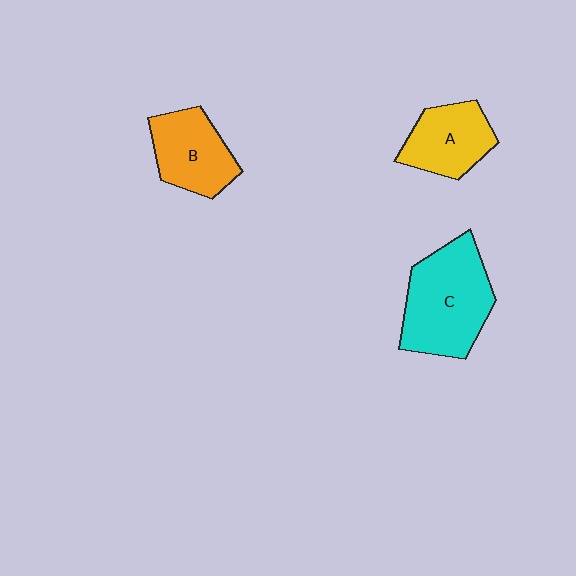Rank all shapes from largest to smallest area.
From largest to smallest: C (cyan), B (orange), A (yellow).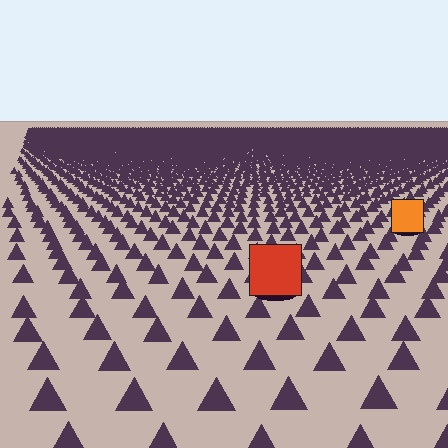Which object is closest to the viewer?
The red square is closest. The texture marks near it are larger and more spread out.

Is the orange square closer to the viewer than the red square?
No. The red square is closer — you can tell from the texture gradient: the ground texture is coarser near it.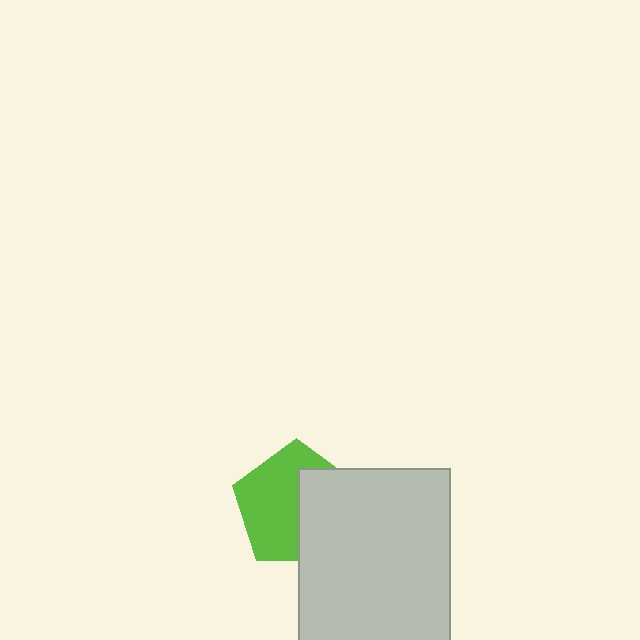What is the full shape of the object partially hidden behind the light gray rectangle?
The partially hidden object is a lime pentagon.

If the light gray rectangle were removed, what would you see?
You would see the complete lime pentagon.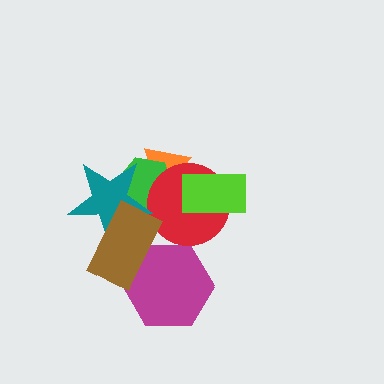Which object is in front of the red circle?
The lime rectangle is in front of the red circle.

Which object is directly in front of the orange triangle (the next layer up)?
The green hexagon is directly in front of the orange triangle.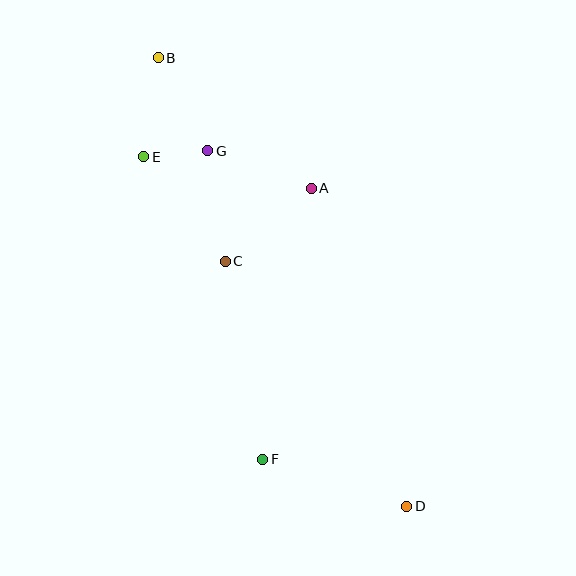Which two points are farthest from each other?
Points B and D are farthest from each other.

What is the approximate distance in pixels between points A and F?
The distance between A and F is approximately 276 pixels.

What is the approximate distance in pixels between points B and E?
The distance between B and E is approximately 100 pixels.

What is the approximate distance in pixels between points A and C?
The distance between A and C is approximately 113 pixels.